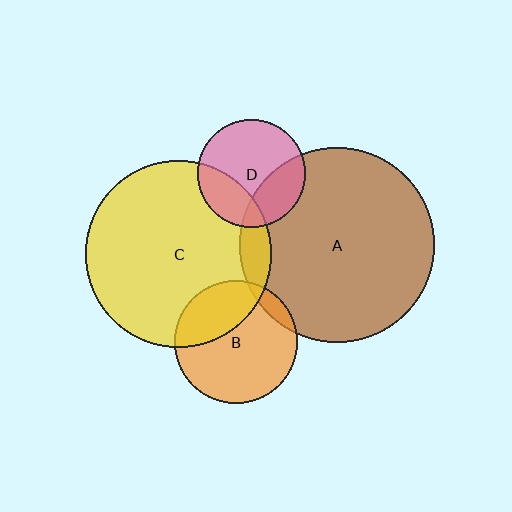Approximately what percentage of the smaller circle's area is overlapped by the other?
Approximately 25%.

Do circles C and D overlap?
Yes.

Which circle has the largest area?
Circle A (brown).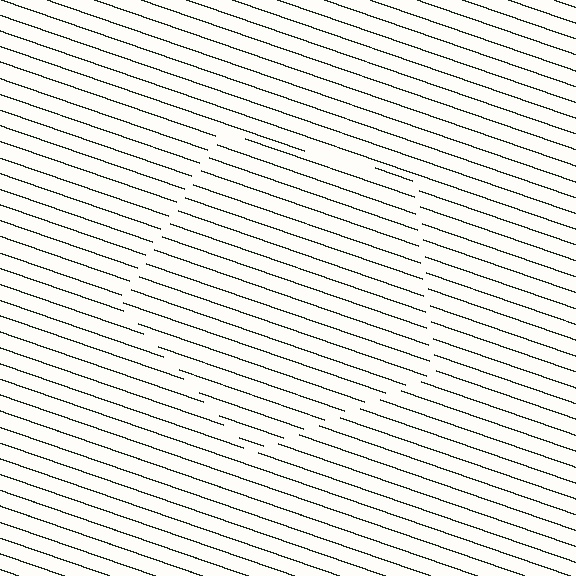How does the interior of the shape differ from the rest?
The interior of the shape contains the same grating, shifted by half a period — the contour is defined by the phase discontinuity where line-ends from the inner and outer gratings abut.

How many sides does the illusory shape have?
5 sides — the line-ends trace a pentagon.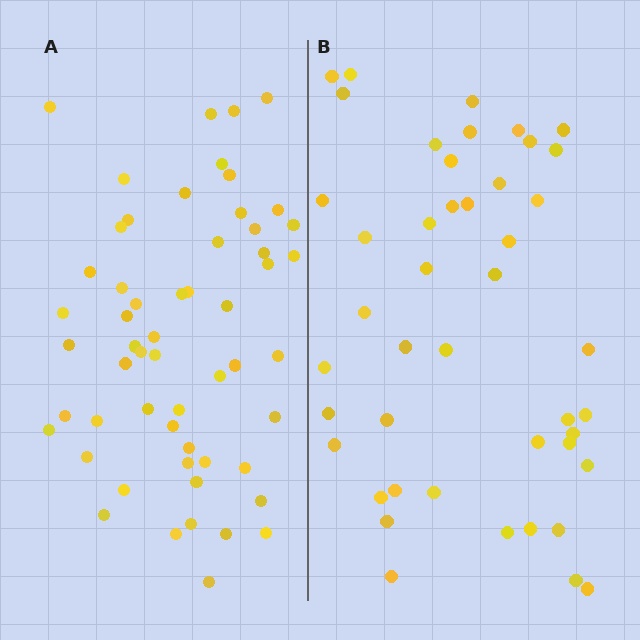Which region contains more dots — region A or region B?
Region A (the left region) has more dots.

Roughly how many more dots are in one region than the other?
Region A has roughly 12 or so more dots than region B.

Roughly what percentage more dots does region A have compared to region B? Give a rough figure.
About 25% more.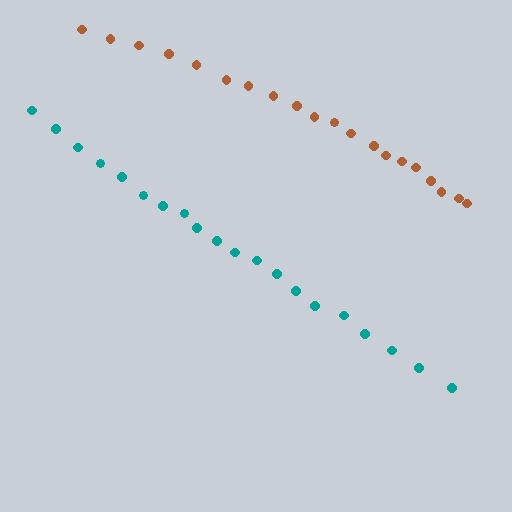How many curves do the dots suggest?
There are 2 distinct paths.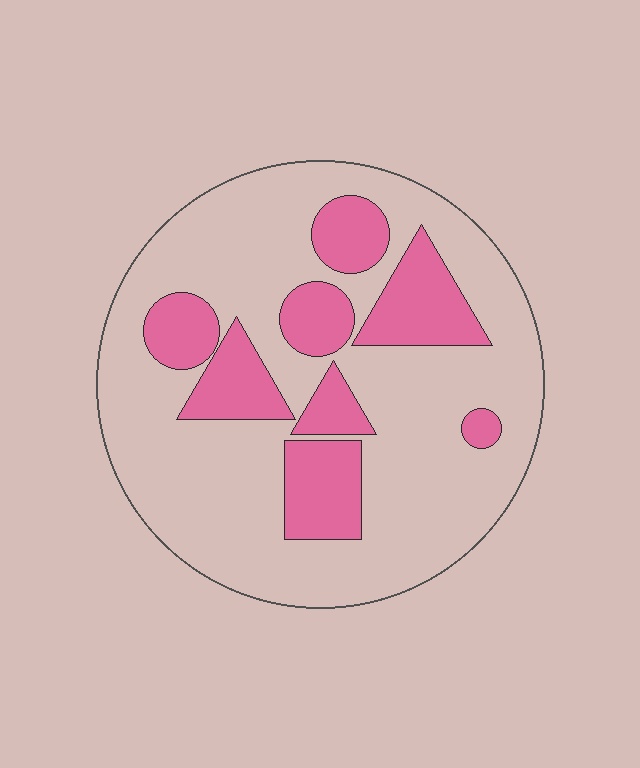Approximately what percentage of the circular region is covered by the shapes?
Approximately 25%.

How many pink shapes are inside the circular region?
8.